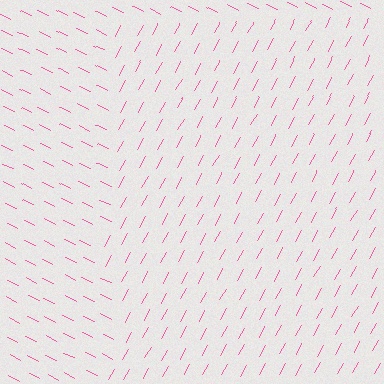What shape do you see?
I see a rectangle.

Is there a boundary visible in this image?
Yes, there is a texture boundary formed by a change in line orientation.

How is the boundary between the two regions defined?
The boundary is defined purely by a change in line orientation (approximately 87 degrees difference). All lines are the same color and thickness.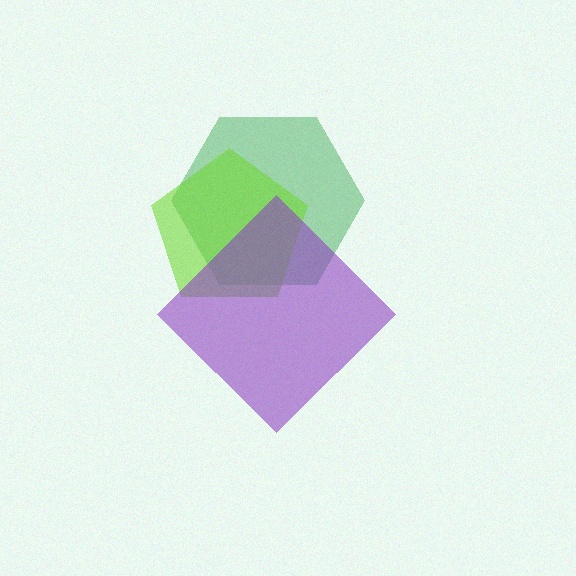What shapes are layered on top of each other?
The layered shapes are: a green hexagon, a lime pentagon, a purple diamond.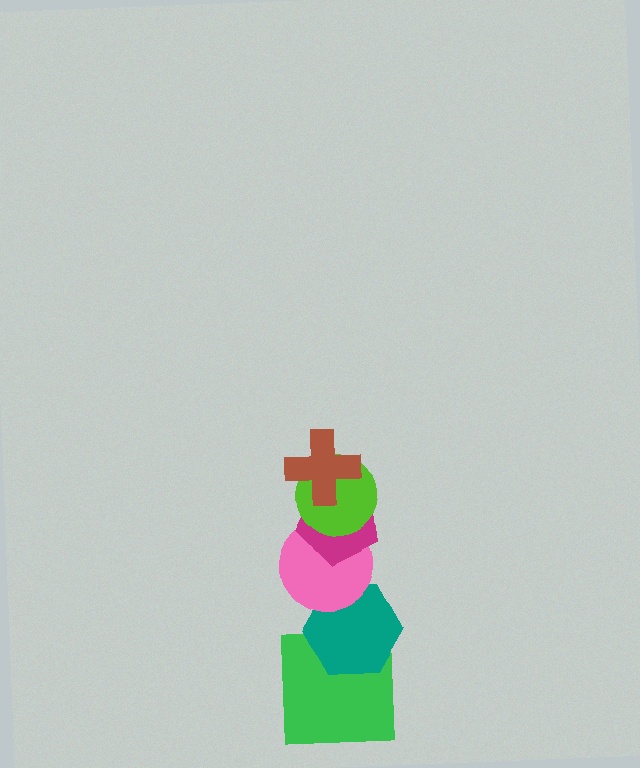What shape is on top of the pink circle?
The magenta pentagon is on top of the pink circle.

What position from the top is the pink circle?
The pink circle is 4th from the top.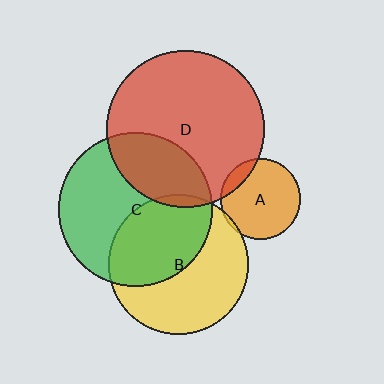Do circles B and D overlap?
Yes.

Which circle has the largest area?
Circle D (red).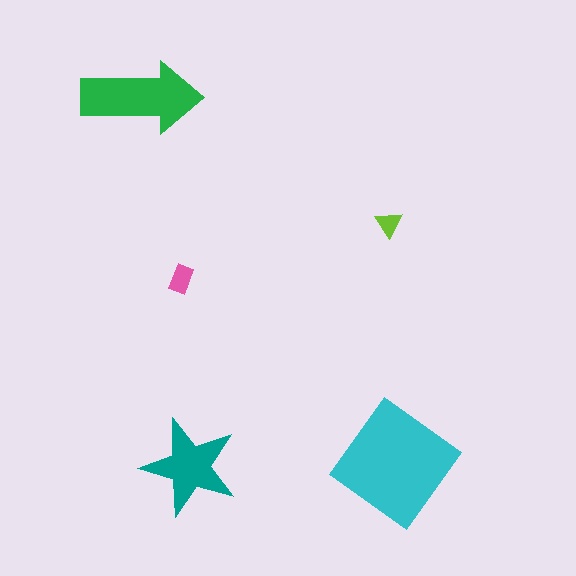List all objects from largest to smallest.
The cyan diamond, the green arrow, the teal star, the pink rectangle, the lime triangle.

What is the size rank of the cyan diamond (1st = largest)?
1st.